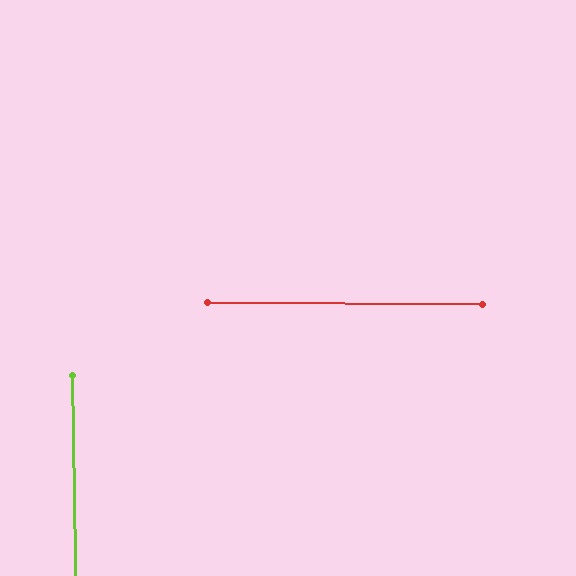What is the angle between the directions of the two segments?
Approximately 89 degrees.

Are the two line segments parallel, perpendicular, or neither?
Perpendicular — they meet at approximately 89°.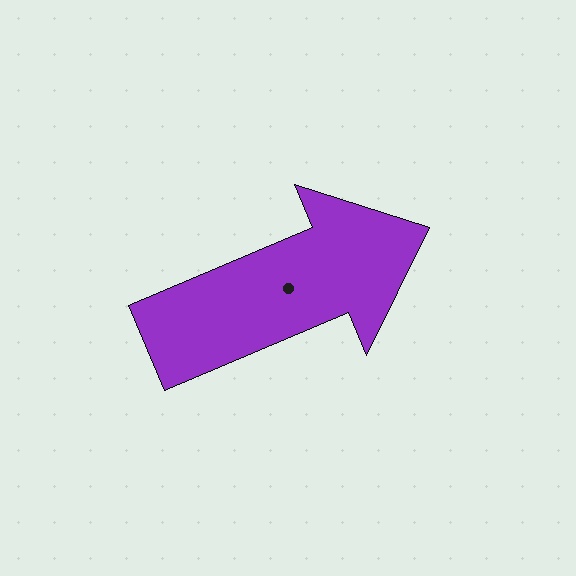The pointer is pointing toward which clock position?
Roughly 2 o'clock.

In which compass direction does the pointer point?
Northeast.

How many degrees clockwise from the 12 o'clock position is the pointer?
Approximately 67 degrees.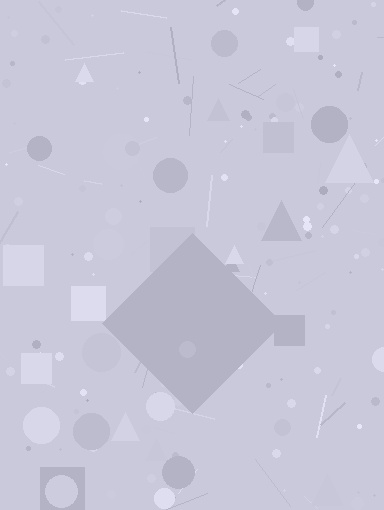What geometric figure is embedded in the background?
A diamond is embedded in the background.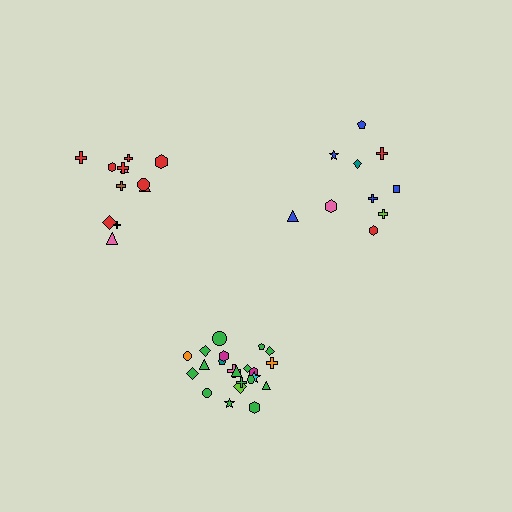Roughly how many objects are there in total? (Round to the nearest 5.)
Roughly 45 objects in total.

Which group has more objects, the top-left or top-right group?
The top-left group.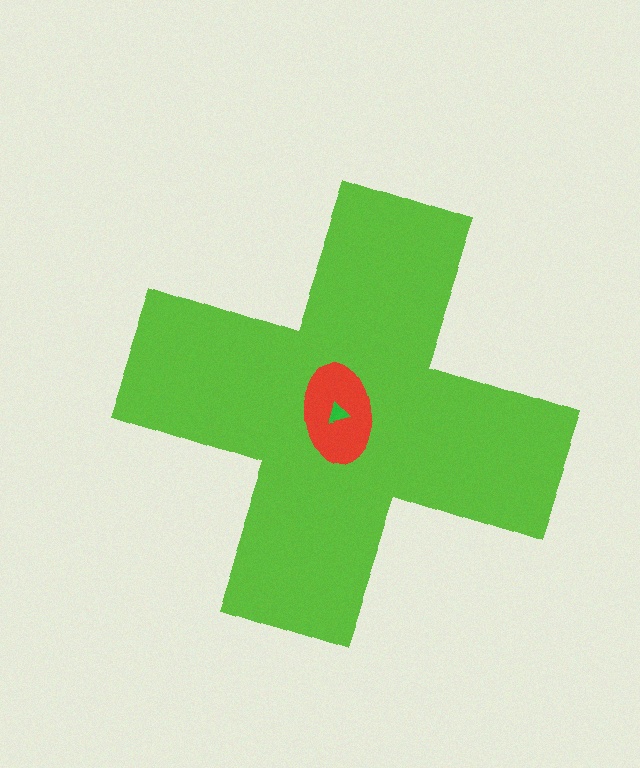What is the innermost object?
The green triangle.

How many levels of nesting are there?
3.